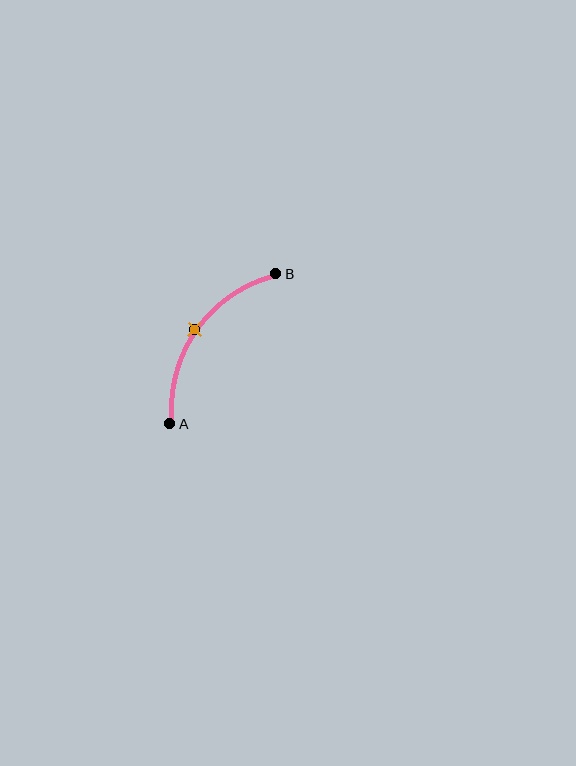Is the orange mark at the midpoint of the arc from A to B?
Yes. The orange mark lies on the arc at equal arc-length from both A and B — it is the arc midpoint.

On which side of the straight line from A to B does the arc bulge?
The arc bulges above and to the left of the straight line connecting A and B.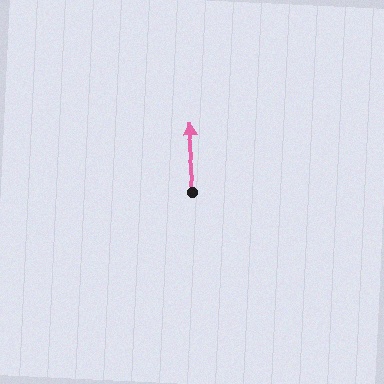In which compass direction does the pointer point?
North.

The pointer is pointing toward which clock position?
Roughly 12 o'clock.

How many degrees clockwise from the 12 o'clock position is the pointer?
Approximately 355 degrees.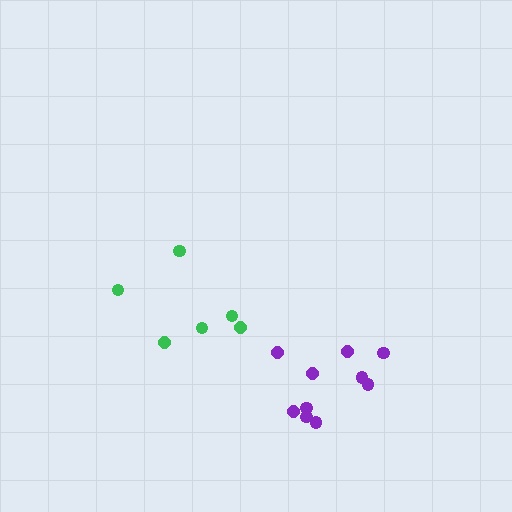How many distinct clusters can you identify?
There are 2 distinct clusters.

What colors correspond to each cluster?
The clusters are colored: green, purple.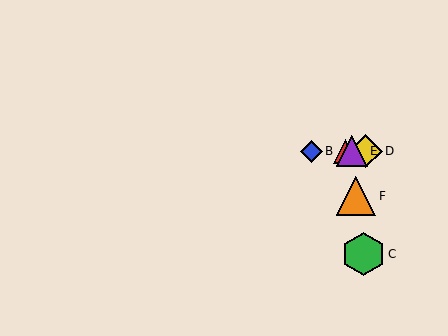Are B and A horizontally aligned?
Yes, both are at y≈151.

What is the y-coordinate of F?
Object F is at y≈196.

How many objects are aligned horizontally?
4 objects (A, B, D, E) are aligned horizontally.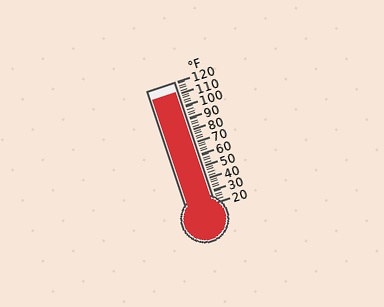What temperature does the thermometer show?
The thermometer shows approximately 112°F.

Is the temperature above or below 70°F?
The temperature is above 70°F.